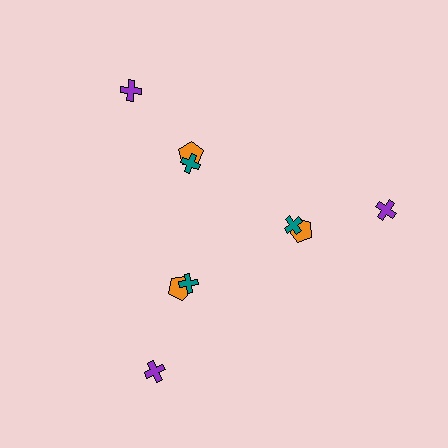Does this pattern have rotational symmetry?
Yes, this pattern has 3-fold rotational symmetry. It looks the same after rotating 120 degrees around the center.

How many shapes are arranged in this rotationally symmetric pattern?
There are 9 shapes, arranged in 3 groups of 3.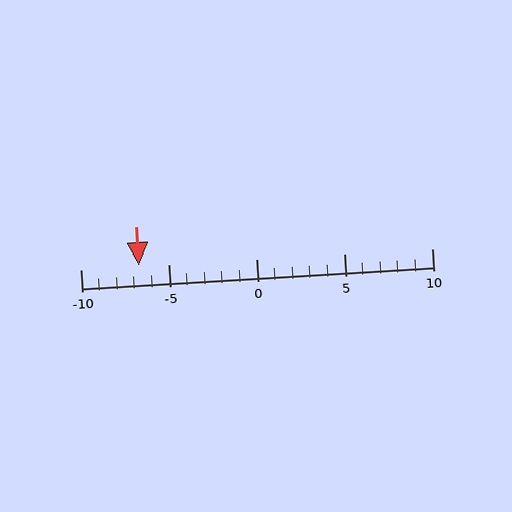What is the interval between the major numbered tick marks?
The major tick marks are spaced 5 units apart.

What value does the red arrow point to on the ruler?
The red arrow points to approximately -7.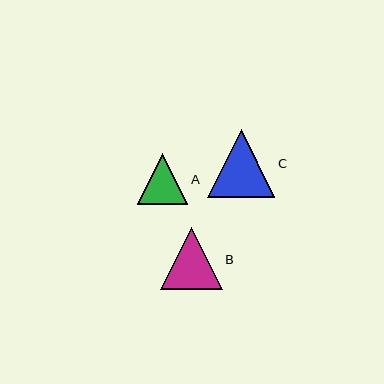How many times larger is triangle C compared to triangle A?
Triangle C is approximately 1.3 times the size of triangle A.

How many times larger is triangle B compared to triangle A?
Triangle B is approximately 1.2 times the size of triangle A.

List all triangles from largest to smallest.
From largest to smallest: C, B, A.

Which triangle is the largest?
Triangle C is the largest with a size of approximately 67 pixels.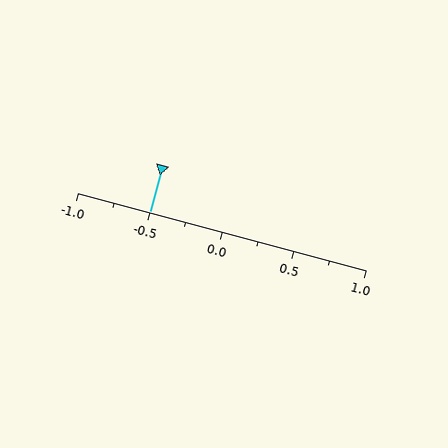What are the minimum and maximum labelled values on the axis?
The axis runs from -1.0 to 1.0.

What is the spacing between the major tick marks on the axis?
The major ticks are spaced 0.5 apart.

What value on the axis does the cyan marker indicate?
The marker indicates approximately -0.5.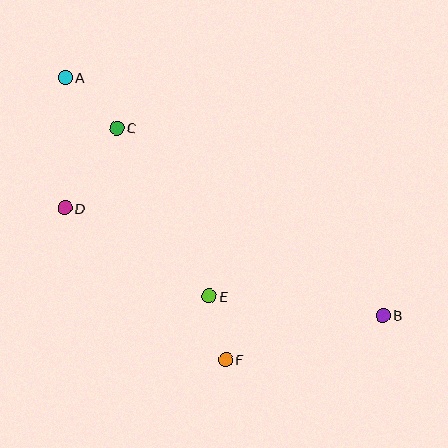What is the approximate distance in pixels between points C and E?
The distance between C and E is approximately 192 pixels.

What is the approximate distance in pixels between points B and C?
The distance between B and C is approximately 325 pixels.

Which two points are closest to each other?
Points E and F are closest to each other.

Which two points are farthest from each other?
Points A and B are farthest from each other.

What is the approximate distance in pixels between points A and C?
The distance between A and C is approximately 72 pixels.